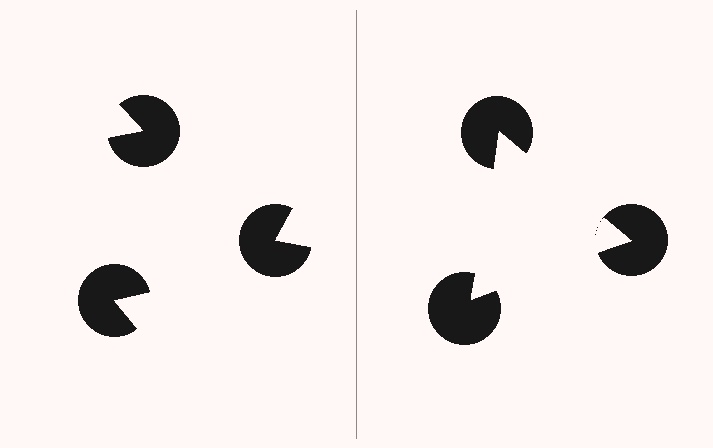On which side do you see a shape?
An illusory triangle appears on the right side. On the left side the wedge cuts are rotated, so no coherent shape forms.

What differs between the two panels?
The pac-man discs are positioned identically on both sides; only the wedge orientations differ. On the right they align to a triangle; on the left they are misaligned.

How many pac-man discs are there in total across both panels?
6 — 3 on each side.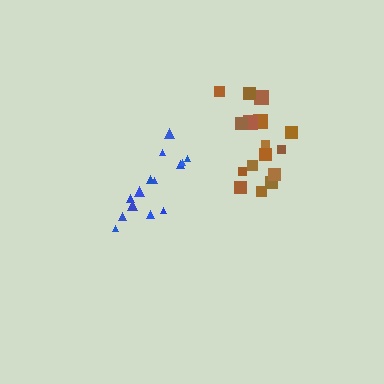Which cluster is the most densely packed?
Brown.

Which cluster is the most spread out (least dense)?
Blue.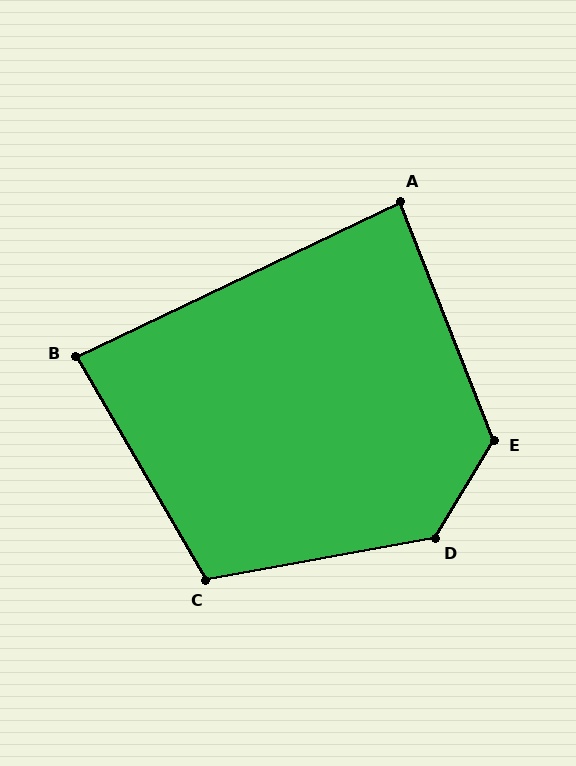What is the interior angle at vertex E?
Approximately 128 degrees (obtuse).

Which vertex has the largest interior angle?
D, at approximately 131 degrees.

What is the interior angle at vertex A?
Approximately 86 degrees (approximately right).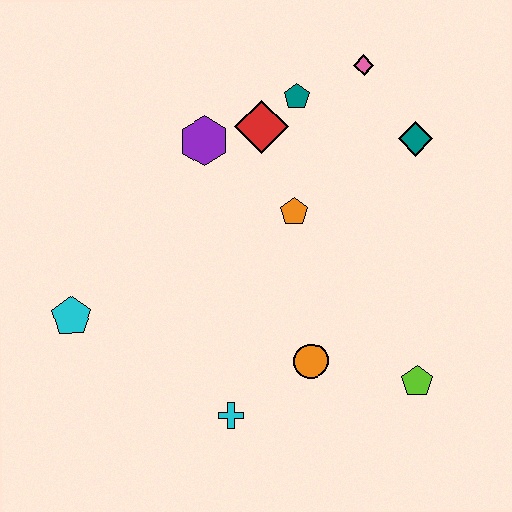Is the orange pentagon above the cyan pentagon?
Yes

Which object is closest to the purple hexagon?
The red diamond is closest to the purple hexagon.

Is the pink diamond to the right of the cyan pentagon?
Yes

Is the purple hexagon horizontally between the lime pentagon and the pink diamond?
No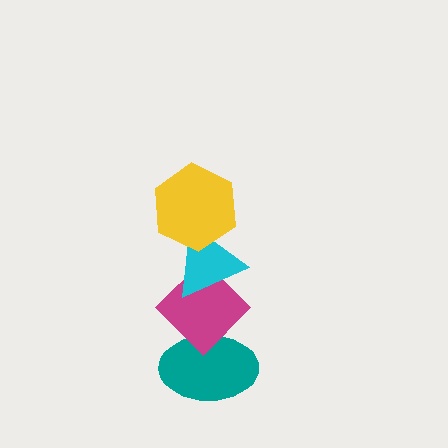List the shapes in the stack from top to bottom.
From top to bottom: the yellow hexagon, the cyan triangle, the magenta diamond, the teal ellipse.